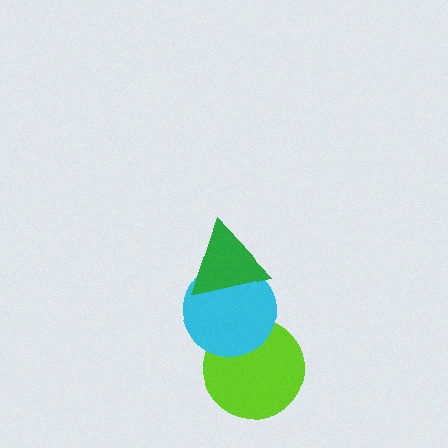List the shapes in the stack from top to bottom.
From top to bottom: the green triangle, the cyan circle, the lime circle.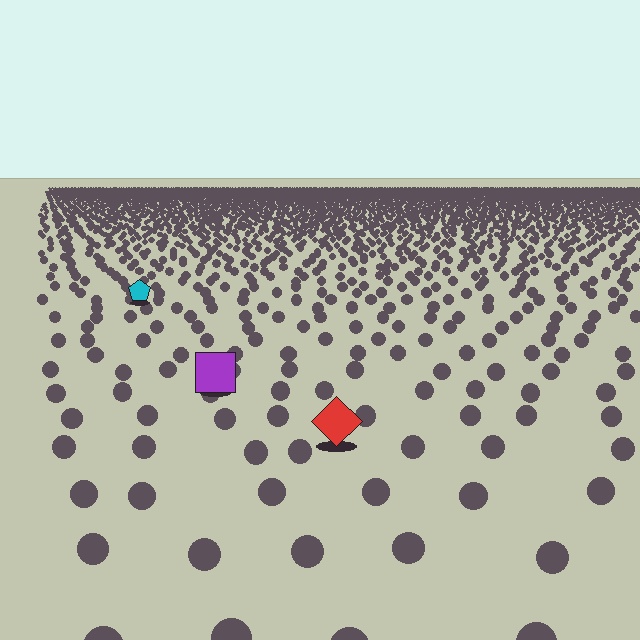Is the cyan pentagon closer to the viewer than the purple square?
No. The purple square is closer — you can tell from the texture gradient: the ground texture is coarser near it.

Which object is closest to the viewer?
The red diamond is closest. The texture marks near it are larger and more spread out.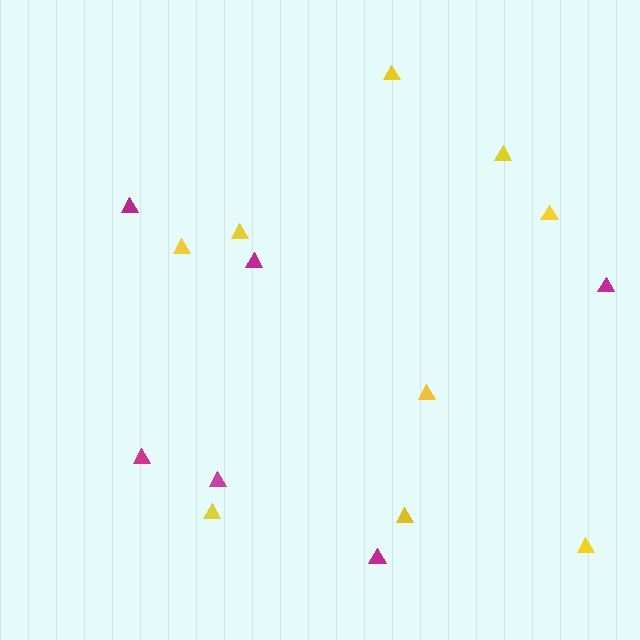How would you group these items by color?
There are 2 groups: one group of yellow triangles (9) and one group of magenta triangles (6).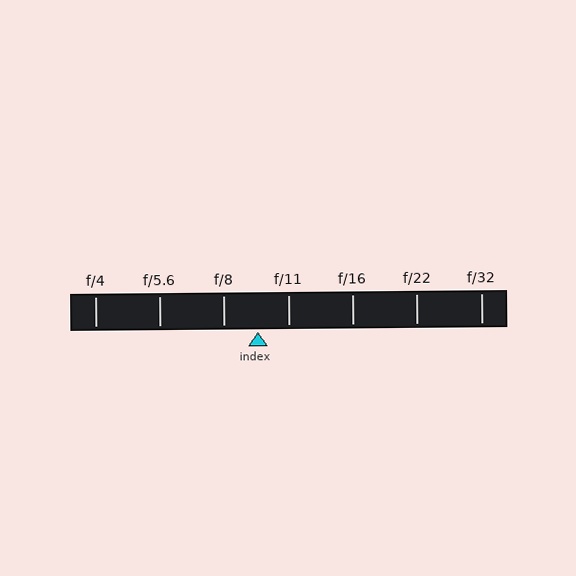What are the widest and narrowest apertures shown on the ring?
The widest aperture shown is f/4 and the narrowest is f/32.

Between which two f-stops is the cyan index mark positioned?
The index mark is between f/8 and f/11.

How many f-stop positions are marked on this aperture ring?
There are 7 f-stop positions marked.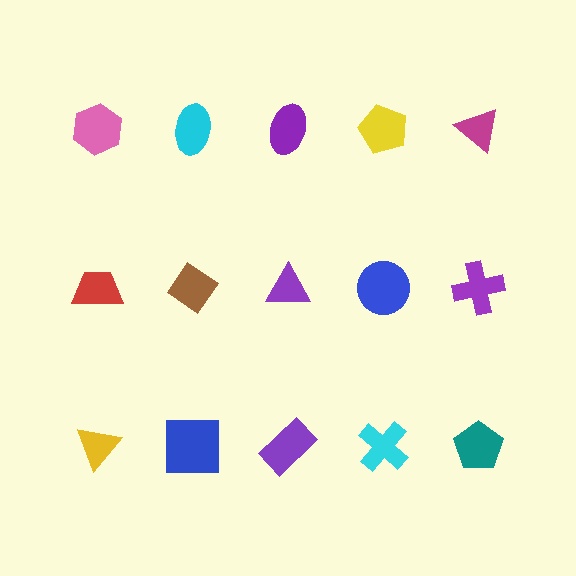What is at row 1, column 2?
A cyan ellipse.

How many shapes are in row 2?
5 shapes.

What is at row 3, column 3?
A purple rectangle.